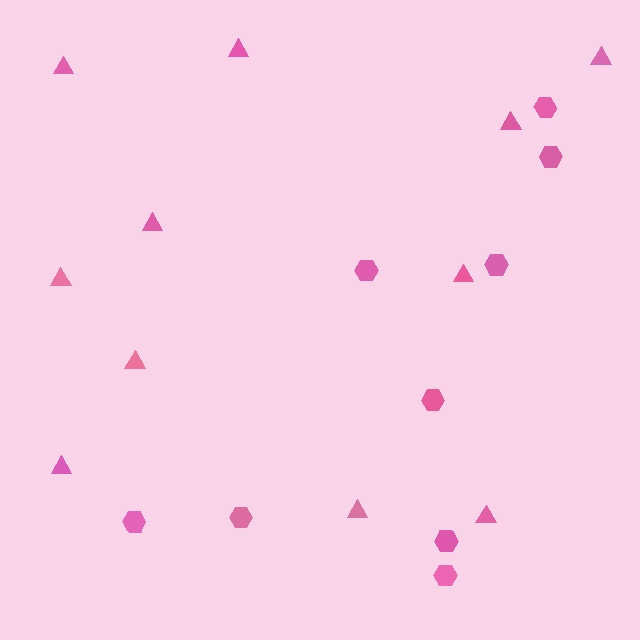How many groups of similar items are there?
There are 2 groups: one group of triangles (11) and one group of hexagons (9).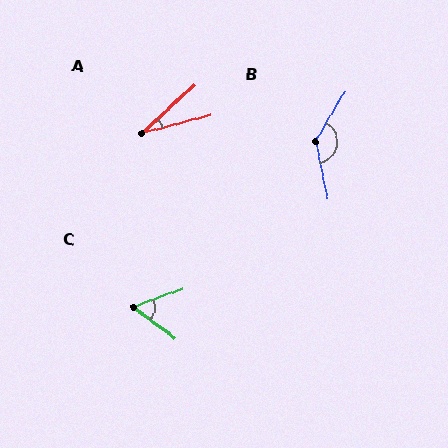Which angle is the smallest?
A, at approximately 27 degrees.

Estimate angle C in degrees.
Approximately 57 degrees.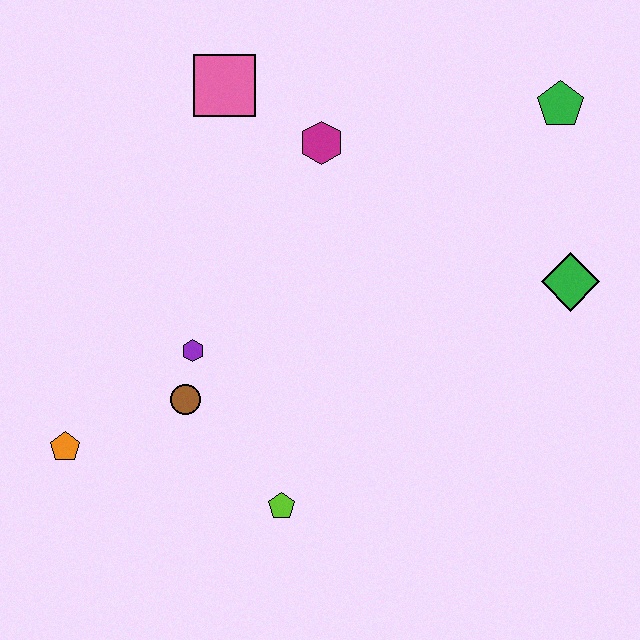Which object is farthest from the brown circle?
The green pentagon is farthest from the brown circle.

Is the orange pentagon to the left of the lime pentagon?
Yes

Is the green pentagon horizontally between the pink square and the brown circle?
No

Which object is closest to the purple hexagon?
The brown circle is closest to the purple hexagon.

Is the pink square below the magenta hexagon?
No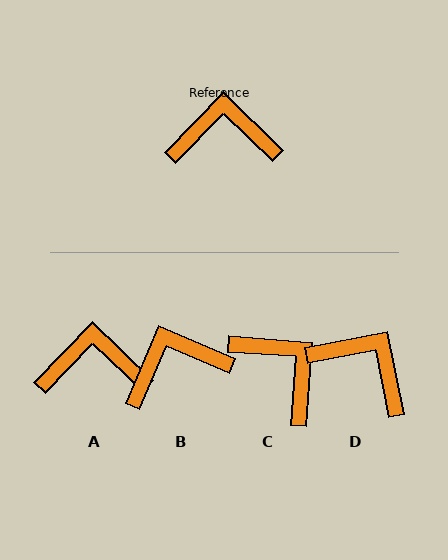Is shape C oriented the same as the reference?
No, it is off by about 50 degrees.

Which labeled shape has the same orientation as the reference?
A.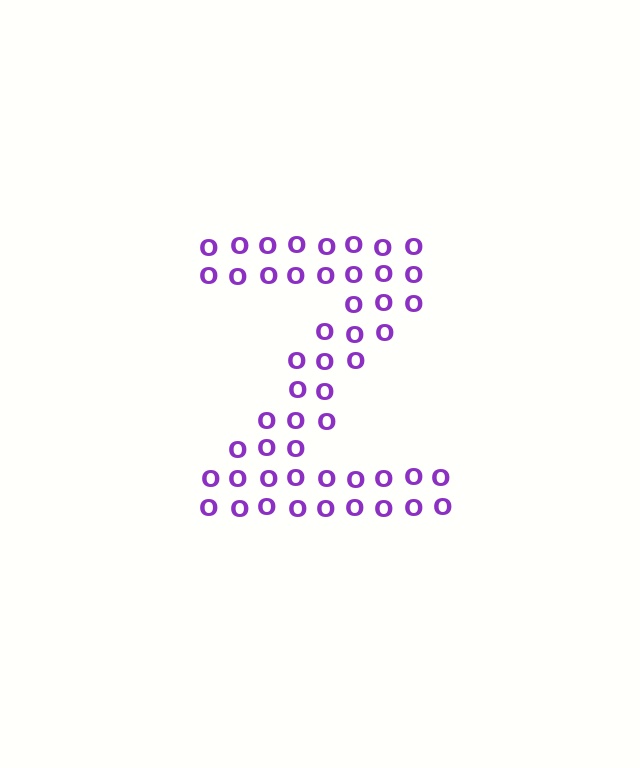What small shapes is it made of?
It is made of small letter O's.